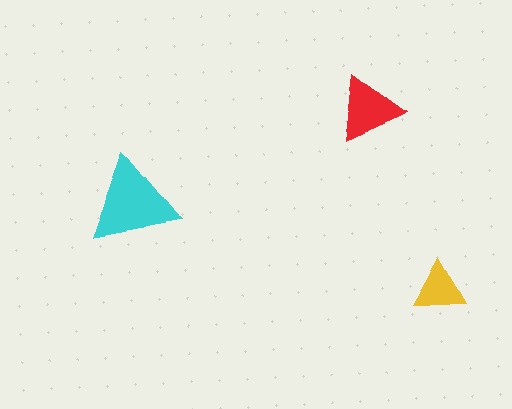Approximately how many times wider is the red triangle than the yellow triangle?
About 1.5 times wider.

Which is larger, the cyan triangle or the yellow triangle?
The cyan one.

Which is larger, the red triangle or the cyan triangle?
The cyan one.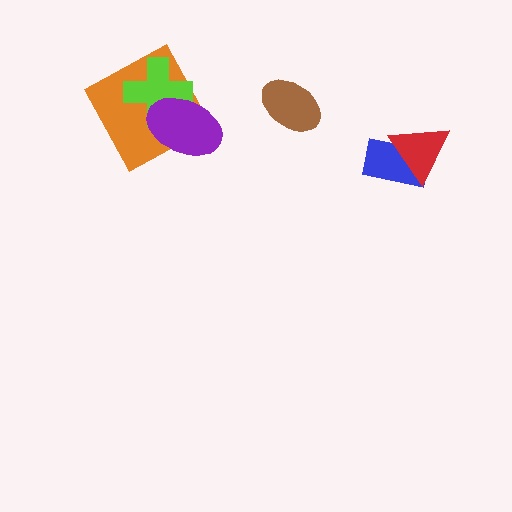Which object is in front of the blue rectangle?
The red triangle is in front of the blue rectangle.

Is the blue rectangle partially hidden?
Yes, it is partially covered by another shape.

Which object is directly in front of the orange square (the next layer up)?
The lime cross is directly in front of the orange square.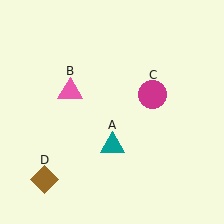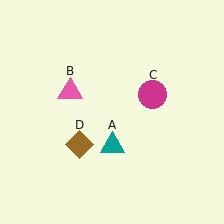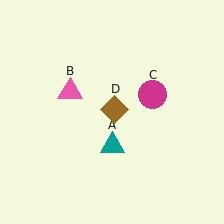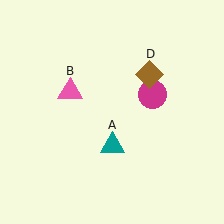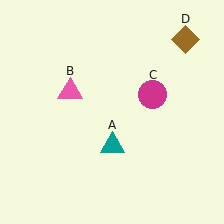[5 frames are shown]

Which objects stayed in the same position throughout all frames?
Teal triangle (object A) and pink triangle (object B) and magenta circle (object C) remained stationary.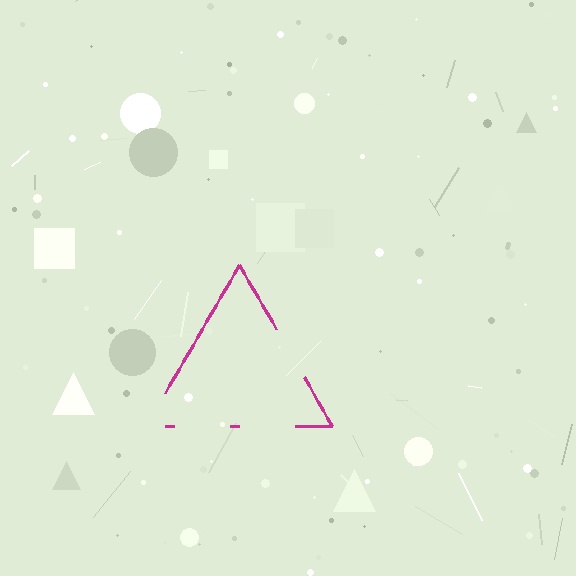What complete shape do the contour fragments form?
The contour fragments form a triangle.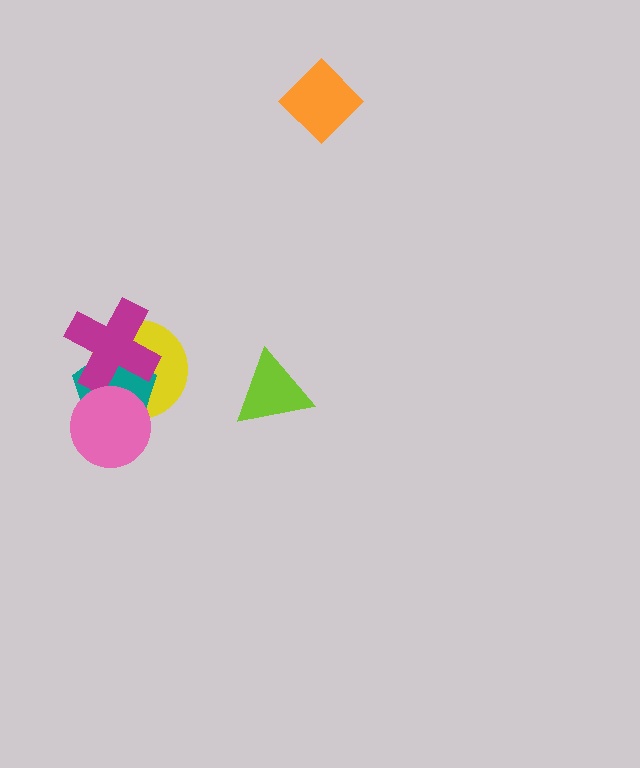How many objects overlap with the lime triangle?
0 objects overlap with the lime triangle.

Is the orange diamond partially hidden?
No, no other shape covers it.